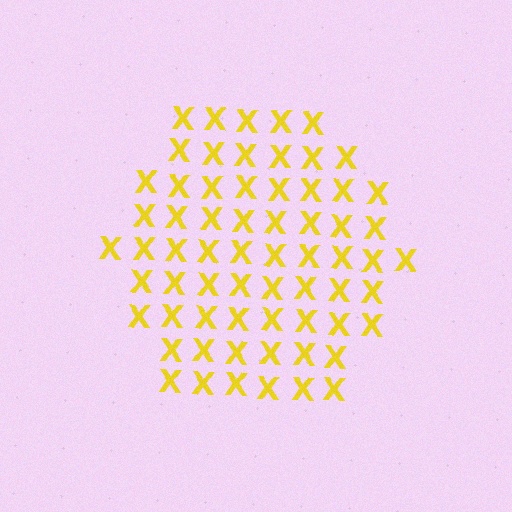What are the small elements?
The small elements are letter X's.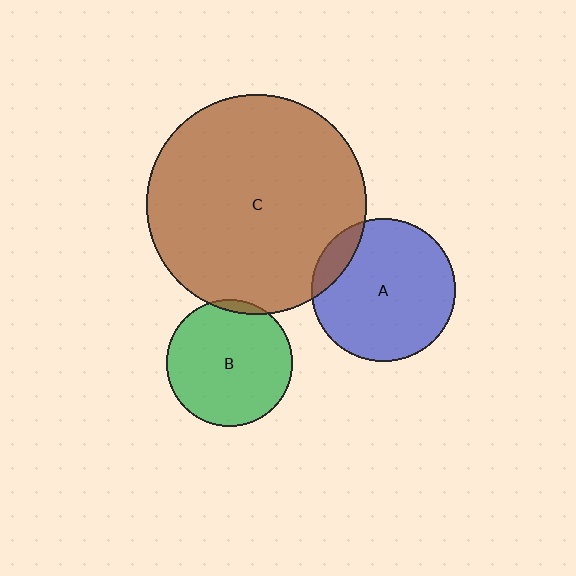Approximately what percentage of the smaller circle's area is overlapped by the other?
Approximately 5%.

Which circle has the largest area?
Circle C (brown).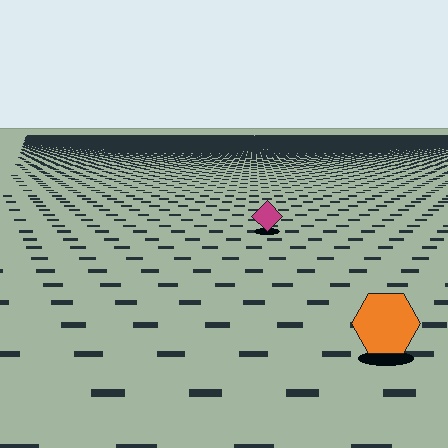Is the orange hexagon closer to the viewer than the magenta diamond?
Yes. The orange hexagon is closer — you can tell from the texture gradient: the ground texture is coarser near it.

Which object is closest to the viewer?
The orange hexagon is closest. The texture marks near it are larger and more spread out.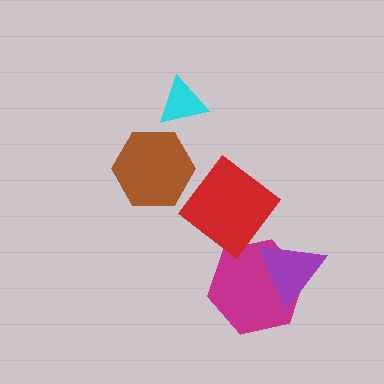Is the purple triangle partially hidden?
No, no other shape covers it.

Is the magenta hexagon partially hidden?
Yes, it is partially covered by another shape.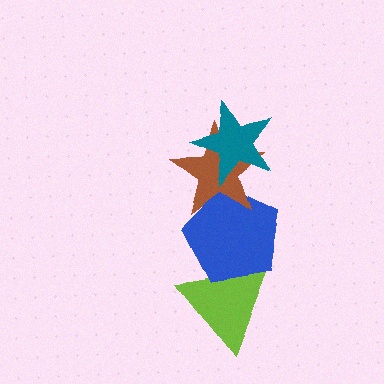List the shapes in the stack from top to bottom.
From top to bottom: the teal star, the brown star, the blue pentagon, the lime triangle.